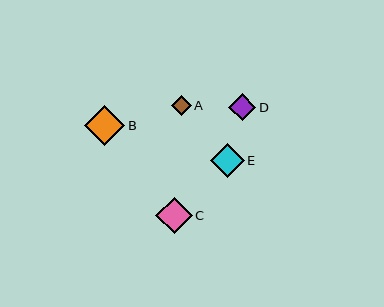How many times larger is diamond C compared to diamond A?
Diamond C is approximately 1.8 times the size of diamond A.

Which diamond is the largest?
Diamond B is the largest with a size of approximately 41 pixels.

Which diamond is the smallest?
Diamond A is the smallest with a size of approximately 20 pixels.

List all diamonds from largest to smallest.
From largest to smallest: B, C, E, D, A.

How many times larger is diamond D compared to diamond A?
Diamond D is approximately 1.4 times the size of diamond A.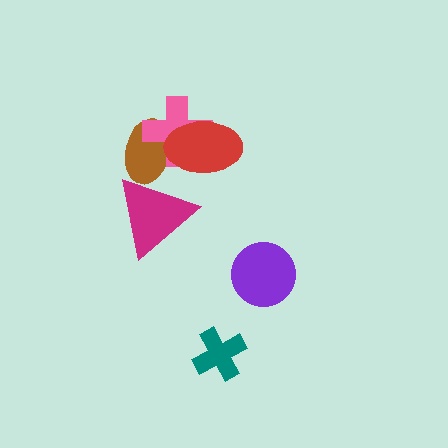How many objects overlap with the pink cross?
2 objects overlap with the pink cross.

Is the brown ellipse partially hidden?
Yes, it is partially covered by another shape.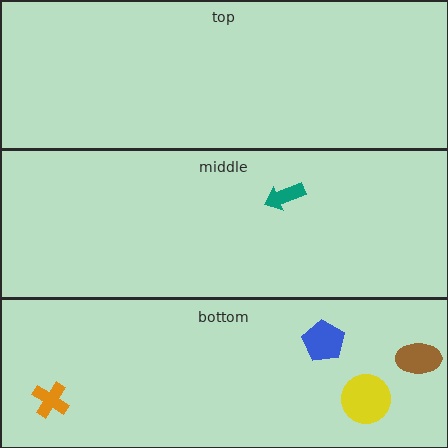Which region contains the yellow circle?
The bottom region.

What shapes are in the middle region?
The teal arrow.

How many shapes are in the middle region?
1.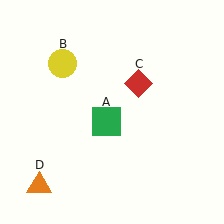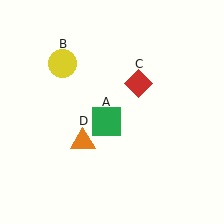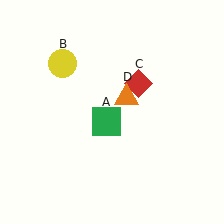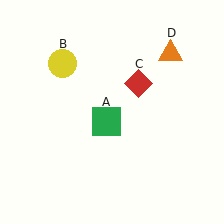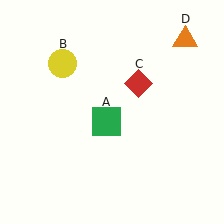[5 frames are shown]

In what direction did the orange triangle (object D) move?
The orange triangle (object D) moved up and to the right.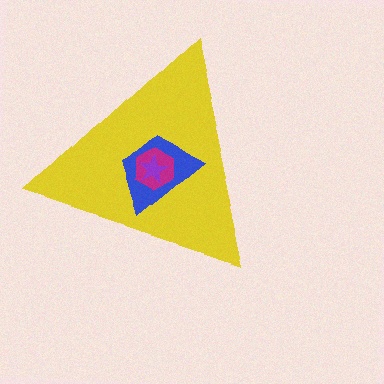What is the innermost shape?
The purple star.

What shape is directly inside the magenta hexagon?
The purple star.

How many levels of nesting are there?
4.